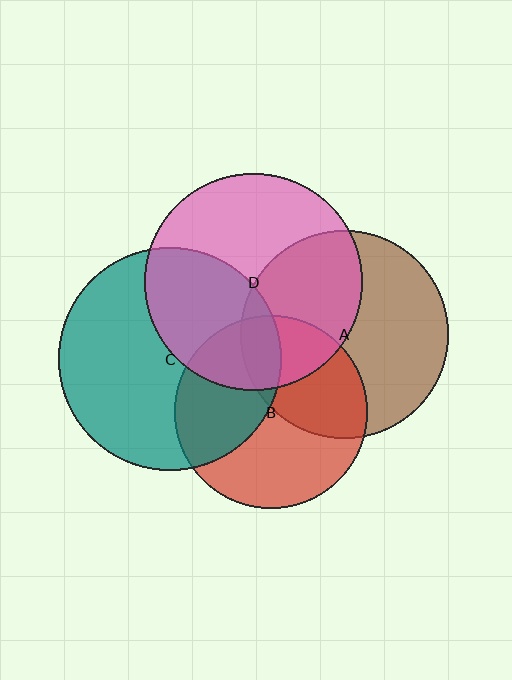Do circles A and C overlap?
Yes.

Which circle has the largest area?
Circle C (teal).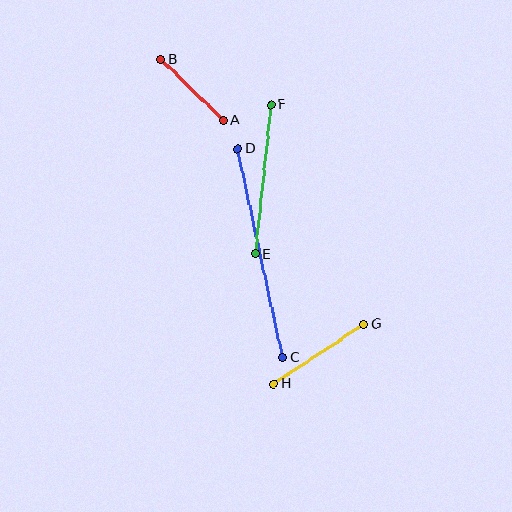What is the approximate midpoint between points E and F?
The midpoint is at approximately (263, 179) pixels.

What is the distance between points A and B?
The distance is approximately 87 pixels.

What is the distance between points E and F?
The distance is approximately 150 pixels.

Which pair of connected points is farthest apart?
Points C and D are farthest apart.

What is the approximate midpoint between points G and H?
The midpoint is at approximately (319, 354) pixels.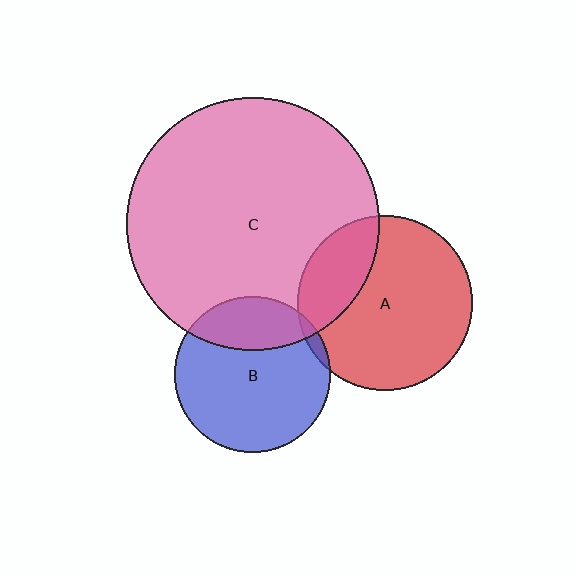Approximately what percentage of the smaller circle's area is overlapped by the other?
Approximately 5%.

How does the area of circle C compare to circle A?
Approximately 2.1 times.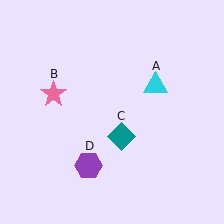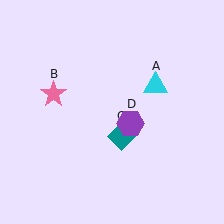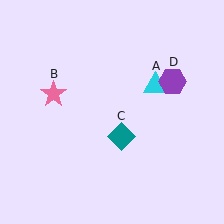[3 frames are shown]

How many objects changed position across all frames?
1 object changed position: purple hexagon (object D).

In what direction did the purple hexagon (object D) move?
The purple hexagon (object D) moved up and to the right.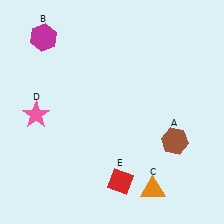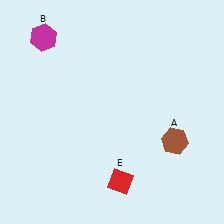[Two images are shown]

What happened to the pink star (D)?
The pink star (D) was removed in Image 2. It was in the bottom-left area of Image 1.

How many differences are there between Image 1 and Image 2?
There are 2 differences between the two images.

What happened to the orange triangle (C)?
The orange triangle (C) was removed in Image 2. It was in the bottom-right area of Image 1.